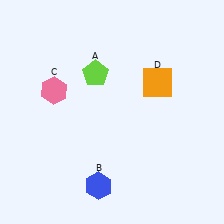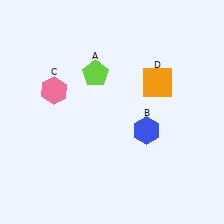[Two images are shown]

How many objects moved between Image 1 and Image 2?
1 object moved between the two images.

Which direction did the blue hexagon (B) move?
The blue hexagon (B) moved up.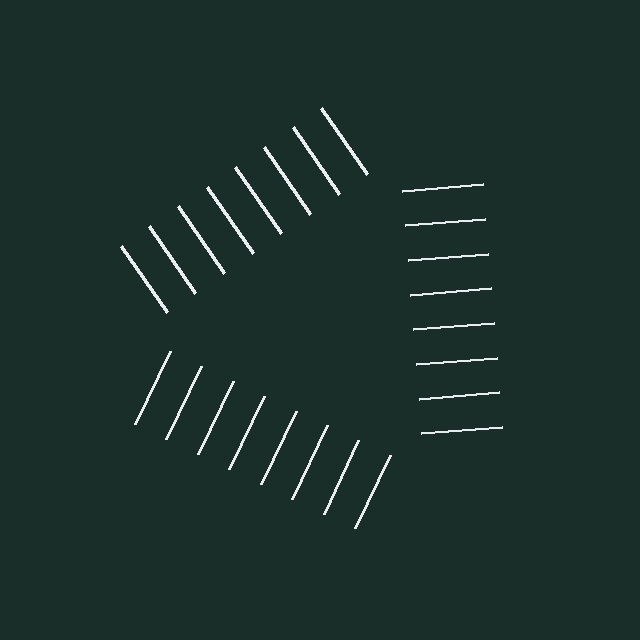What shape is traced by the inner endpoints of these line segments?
An illusory triangle — the line segments terminate on its edges but no continuous stroke is drawn.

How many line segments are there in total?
24 — 8 along each of the 3 edges.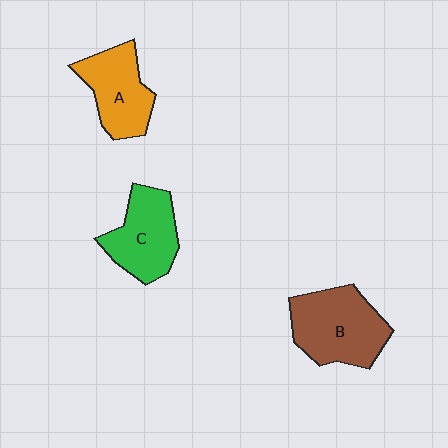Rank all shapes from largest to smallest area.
From largest to smallest: B (brown), C (green), A (orange).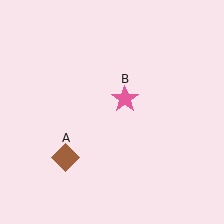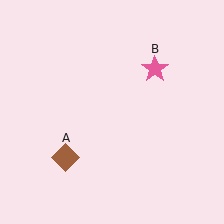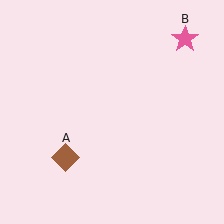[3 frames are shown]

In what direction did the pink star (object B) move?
The pink star (object B) moved up and to the right.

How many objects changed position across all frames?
1 object changed position: pink star (object B).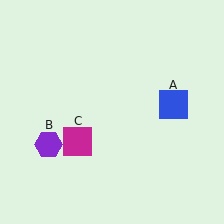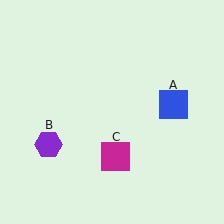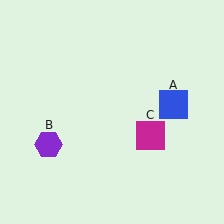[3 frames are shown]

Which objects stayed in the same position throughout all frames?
Blue square (object A) and purple hexagon (object B) remained stationary.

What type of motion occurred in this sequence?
The magenta square (object C) rotated counterclockwise around the center of the scene.